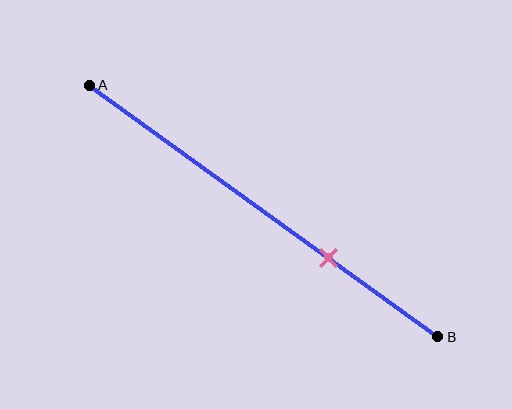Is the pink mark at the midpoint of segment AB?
No, the mark is at about 70% from A, not at the 50% midpoint.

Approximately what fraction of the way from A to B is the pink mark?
The pink mark is approximately 70% of the way from A to B.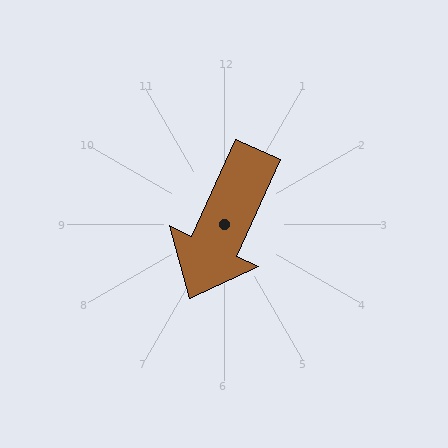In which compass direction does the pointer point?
Southwest.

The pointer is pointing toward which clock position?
Roughly 7 o'clock.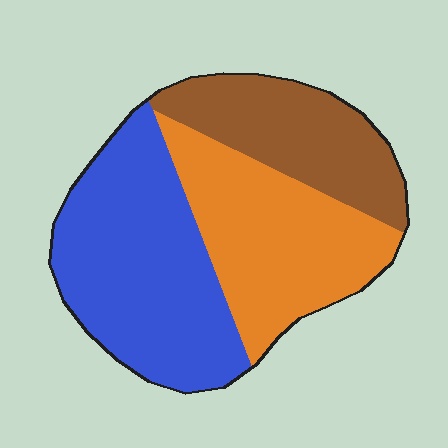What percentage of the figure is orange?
Orange takes up about one third (1/3) of the figure.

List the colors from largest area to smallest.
From largest to smallest: blue, orange, brown.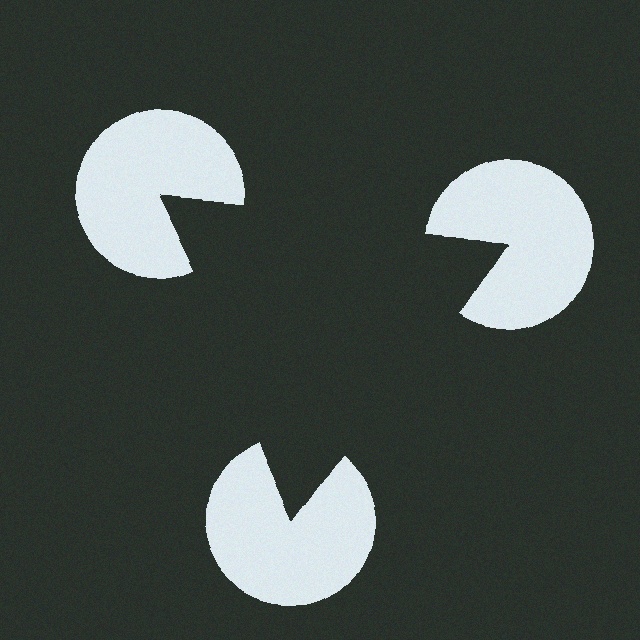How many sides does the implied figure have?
3 sides.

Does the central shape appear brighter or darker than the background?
It typically appears slightly darker than the background, even though no actual brightness change is drawn.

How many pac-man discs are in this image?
There are 3 — one at each vertex of the illusory triangle.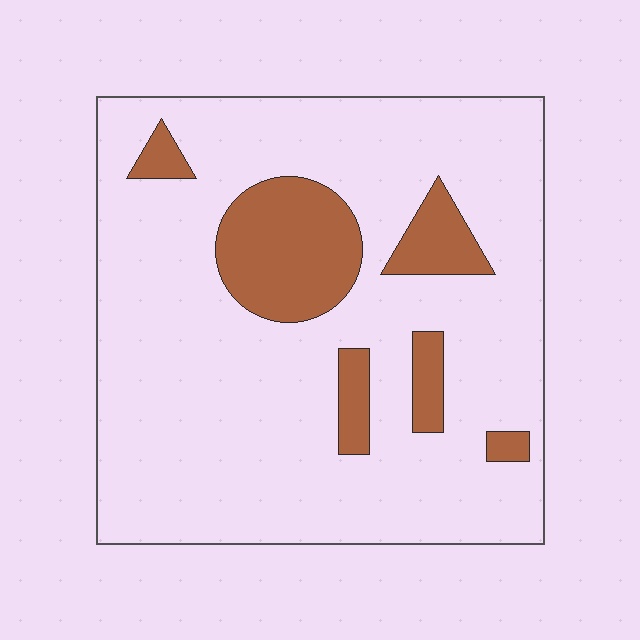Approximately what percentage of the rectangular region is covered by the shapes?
Approximately 15%.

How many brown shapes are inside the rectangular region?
6.